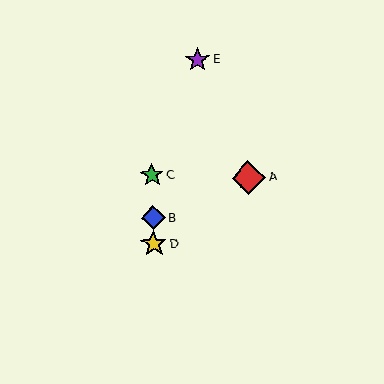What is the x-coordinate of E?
Object E is at x≈198.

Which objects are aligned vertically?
Objects B, C, D are aligned vertically.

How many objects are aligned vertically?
3 objects (B, C, D) are aligned vertically.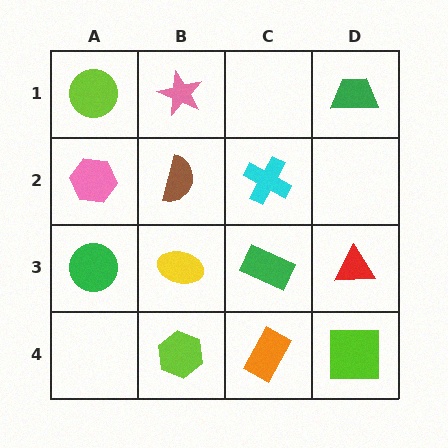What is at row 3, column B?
A yellow ellipse.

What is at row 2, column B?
A brown semicircle.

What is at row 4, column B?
A lime hexagon.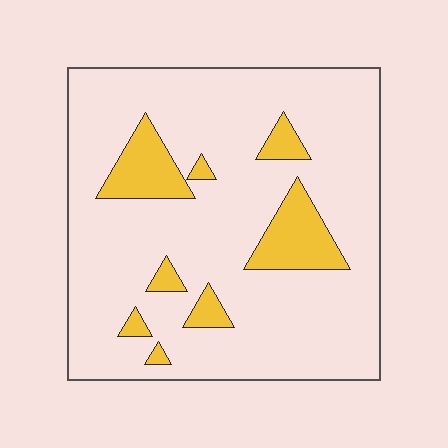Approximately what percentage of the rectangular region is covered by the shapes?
Approximately 15%.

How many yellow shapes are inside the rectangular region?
8.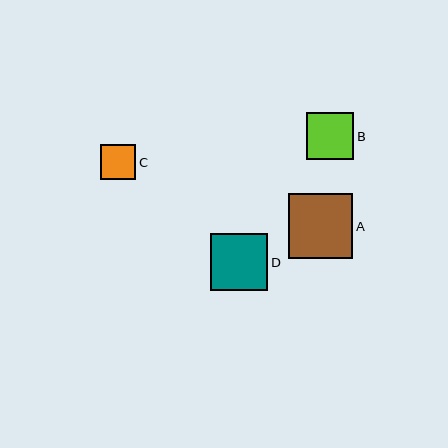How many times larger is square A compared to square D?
Square A is approximately 1.1 times the size of square D.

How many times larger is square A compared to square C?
Square A is approximately 1.8 times the size of square C.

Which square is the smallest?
Square C is the smallest with a size of approximately 35 pixels.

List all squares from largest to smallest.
From largest to smallest: A, D, B, C.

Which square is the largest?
Square A is the largest with a size of approximately 64 pixels.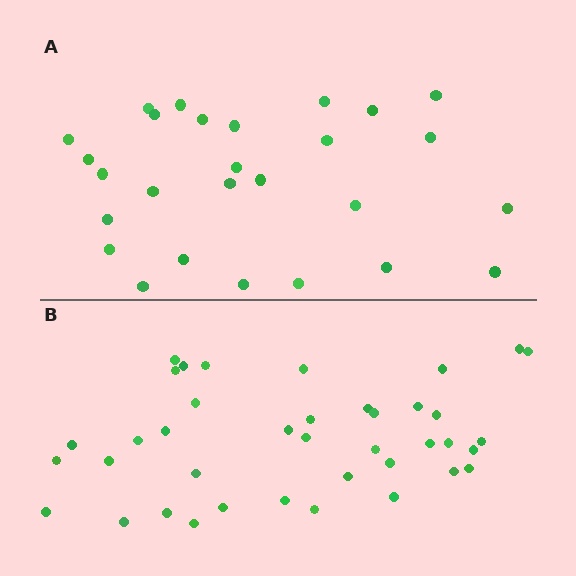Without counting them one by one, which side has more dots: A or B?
Region B (the bottom region) has more dots.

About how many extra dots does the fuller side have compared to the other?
Region B has roughly 12 or so more dots than region A.